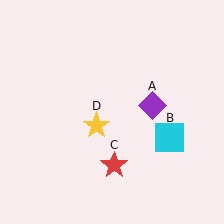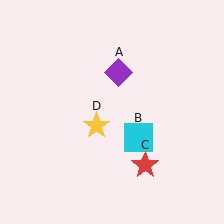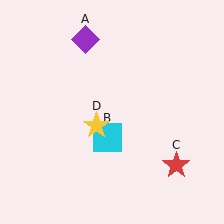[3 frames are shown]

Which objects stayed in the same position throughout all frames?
Yellow star (object D) remained stationary.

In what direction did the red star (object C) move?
The red star (object C) moved right.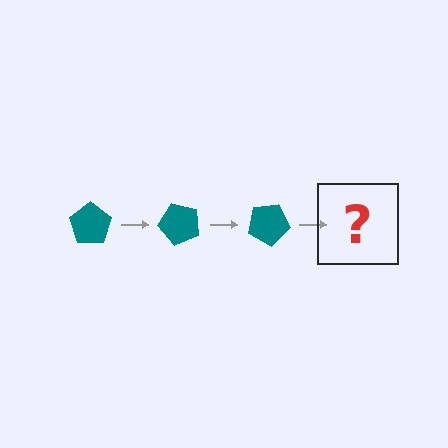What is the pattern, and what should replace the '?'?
The pattern is that the pentagon rotates 50 degrees each step. The '?' should be a teal pentagon rotated 150 degrees.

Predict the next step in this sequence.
The next step is a teal pentagon rotated 150 degrees.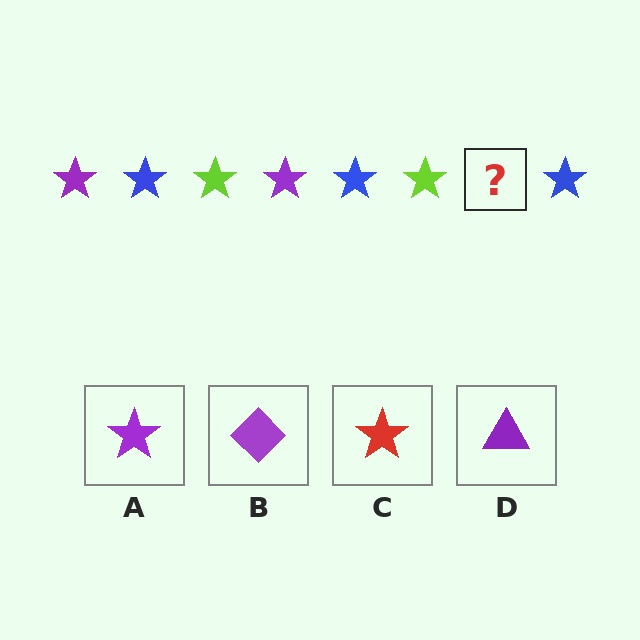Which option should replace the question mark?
Option A.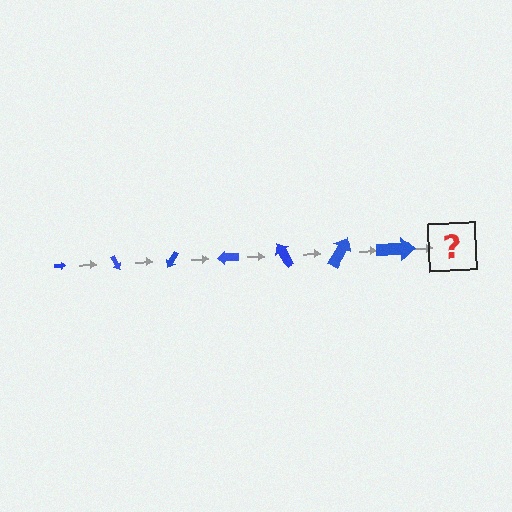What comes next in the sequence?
The next element should be an arrow, larger than the previous one and rotated 420 degrees from the start.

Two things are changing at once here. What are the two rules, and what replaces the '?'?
The two rules are that the arrow grows larger each step and it rotates 60 degrees each step. The '?' should be an arrow, larger than the previous one and rotated 420 degrees from the start.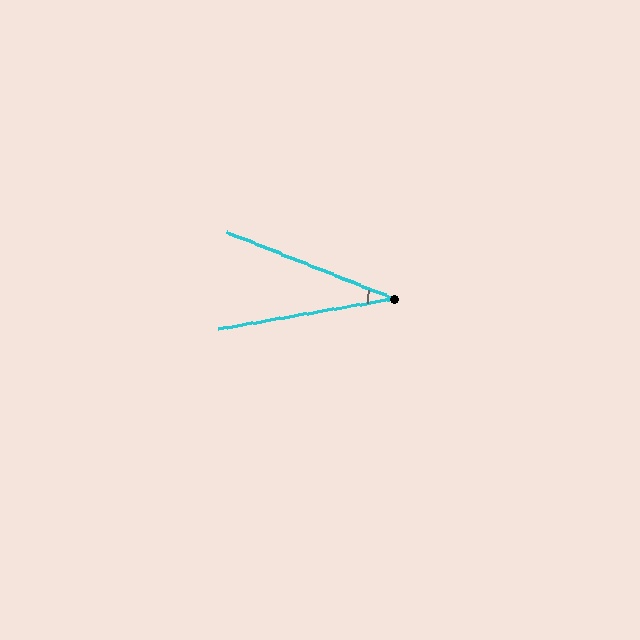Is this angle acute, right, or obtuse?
It is acute.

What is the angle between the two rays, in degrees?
Approximately 31 degrees.